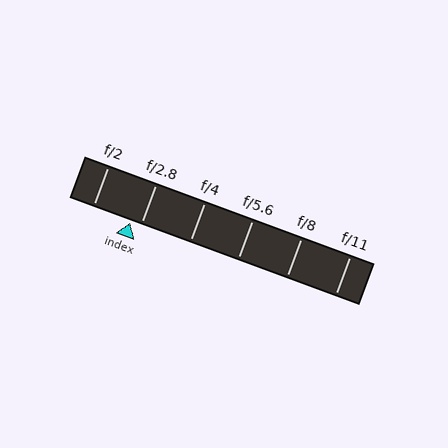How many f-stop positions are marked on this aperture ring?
There are 6 f-stop positions marked.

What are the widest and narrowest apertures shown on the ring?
The widest aperture shown is f/2 and the narrowest is f/11.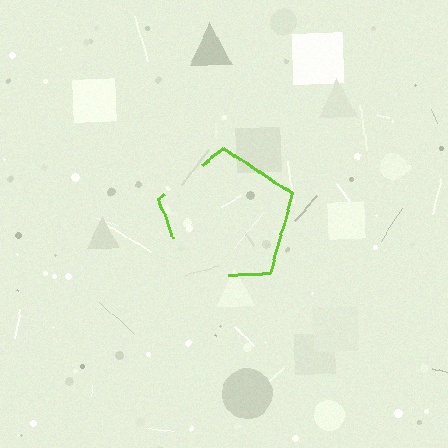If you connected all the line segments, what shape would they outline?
They would outline a pentagon.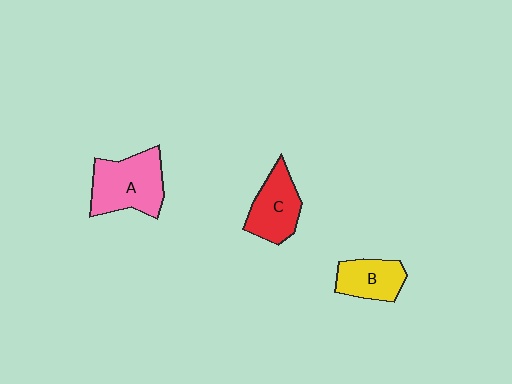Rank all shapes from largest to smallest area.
From largest to smallest: A (pink), C (red), B (yellow).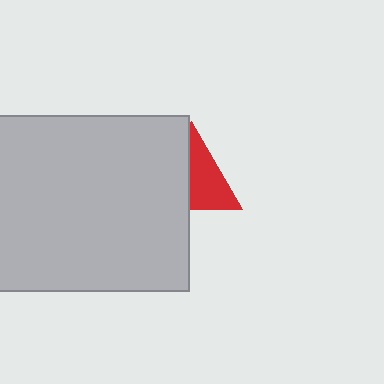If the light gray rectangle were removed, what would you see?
You would see the complete red triangle.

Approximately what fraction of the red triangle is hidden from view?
Roughly 46% of the red triangle is hidden behind the light gray rectangle.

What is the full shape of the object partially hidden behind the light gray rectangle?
The partially hidden object is a red triangle.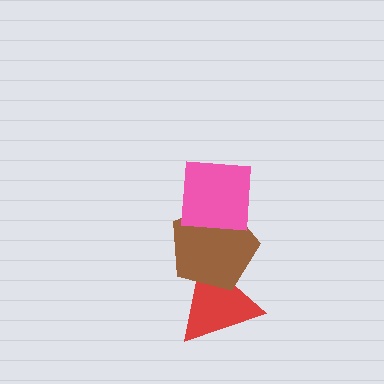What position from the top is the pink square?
The pink square is 1st from the top.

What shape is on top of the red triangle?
The brown pentagon is on top of the red triangle.